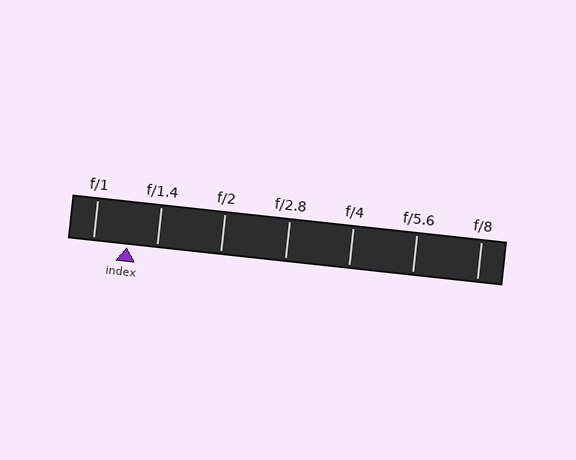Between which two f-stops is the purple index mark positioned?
The index mark is between f/1 and f/1.4.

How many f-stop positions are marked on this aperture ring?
There are 7 f-stop positions marked.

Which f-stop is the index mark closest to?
The index mark is closest to f/1.4.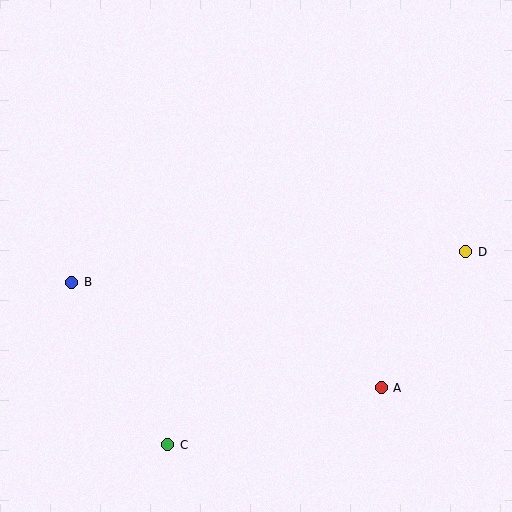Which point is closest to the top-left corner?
Point B is closest to the top-left corner.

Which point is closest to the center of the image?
Point A at (381, 388) is closest to the center.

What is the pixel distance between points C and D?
The distance between C and D is 355 pixels.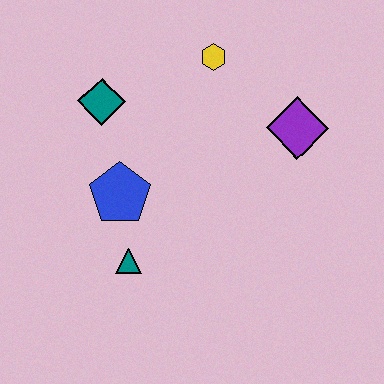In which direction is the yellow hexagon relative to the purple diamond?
The yellow hexagon is to the left of the purple diamond.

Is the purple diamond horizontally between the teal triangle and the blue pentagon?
No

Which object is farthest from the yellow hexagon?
The teal triangle is farthest from the yellow hexagon.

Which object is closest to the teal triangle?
The blue pentagon is closest to the teal triangle.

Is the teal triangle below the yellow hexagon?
Yes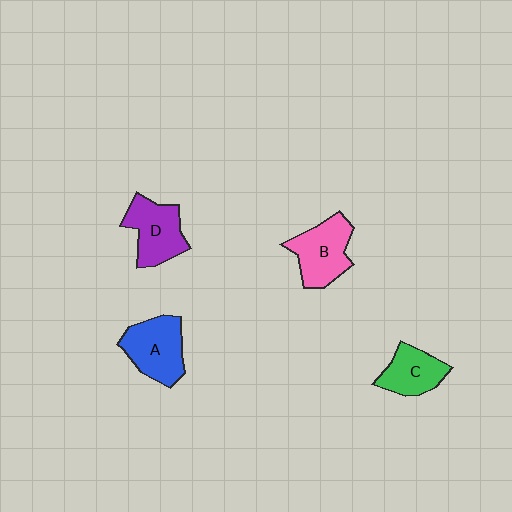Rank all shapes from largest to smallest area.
From largest to smallest: A (blue), B (pink), D (purple), C (green).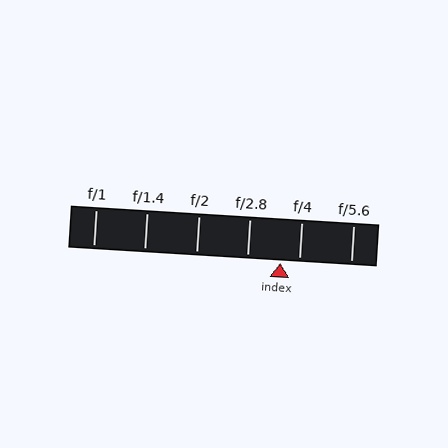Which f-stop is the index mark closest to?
The index mark is closest to f/4.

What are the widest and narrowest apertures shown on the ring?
The widest aperture shown is f/1 and the narrowest is f/5.6.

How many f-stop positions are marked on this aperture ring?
There are 6 f-stop positions marked.